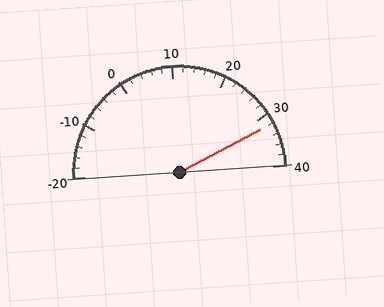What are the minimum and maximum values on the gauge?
The gauge ranges from -20 to 40.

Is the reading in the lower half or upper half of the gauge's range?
The reading is in the upper half of the range (-20 to 40).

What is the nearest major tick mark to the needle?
The nearest major tick mark is 30.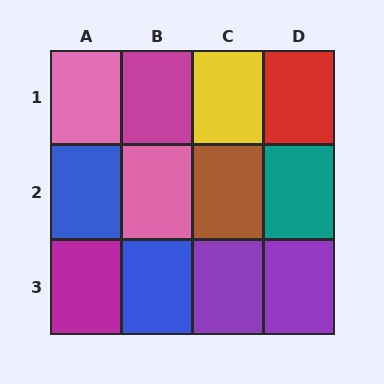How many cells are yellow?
1 cell is yellow.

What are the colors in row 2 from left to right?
Blue, pink, brown, teal.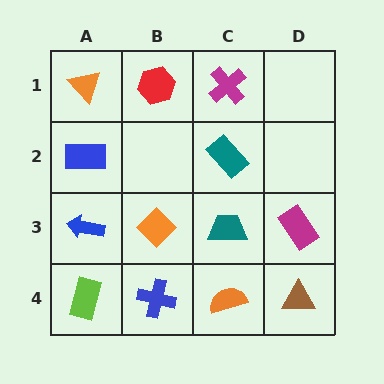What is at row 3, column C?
A teal trapezoid.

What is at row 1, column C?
A magenta cross.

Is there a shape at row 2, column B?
No, that cell is empty.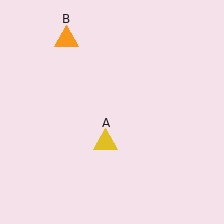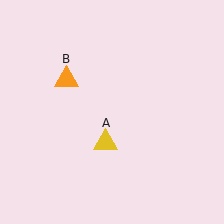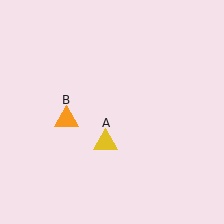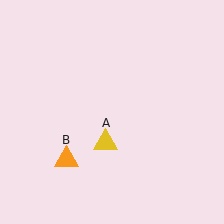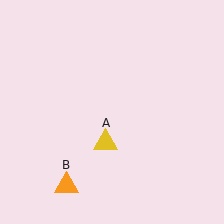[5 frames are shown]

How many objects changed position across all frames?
1 object changed position: orange triangle (object B).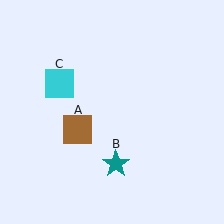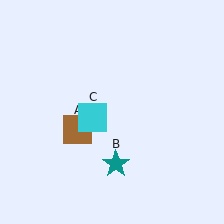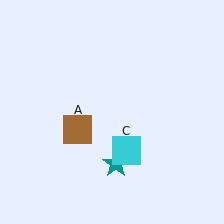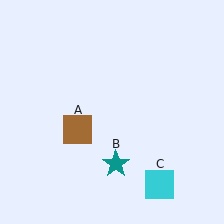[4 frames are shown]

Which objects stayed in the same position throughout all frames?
Brown square (object A) and teal star (object B) remained stationary.